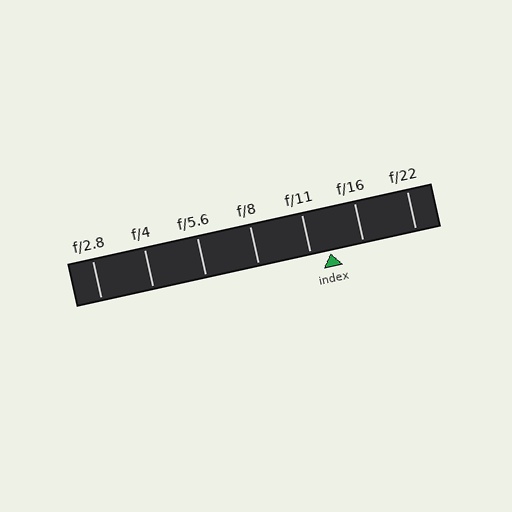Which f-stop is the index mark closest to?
The index mark is closest to f/11.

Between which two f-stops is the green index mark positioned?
The index mark is between f/11 and f/16.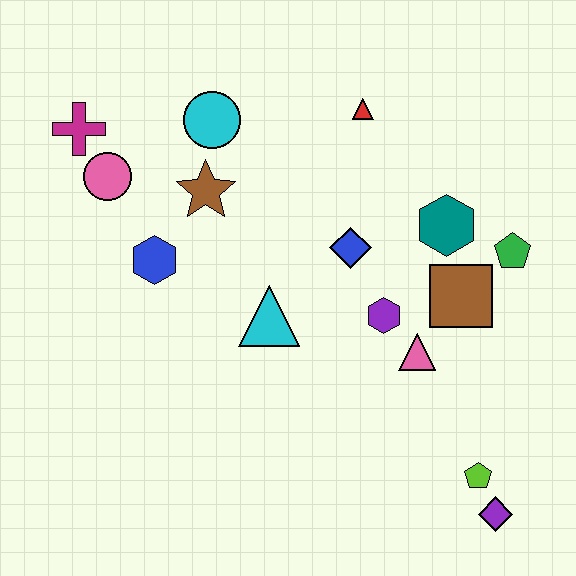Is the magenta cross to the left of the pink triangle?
Yes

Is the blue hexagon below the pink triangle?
No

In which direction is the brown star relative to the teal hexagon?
The brown star is to the left of the teal hexagon.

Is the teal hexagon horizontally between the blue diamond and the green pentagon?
Yes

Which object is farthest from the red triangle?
The purple diamond is farthest from the red triangle.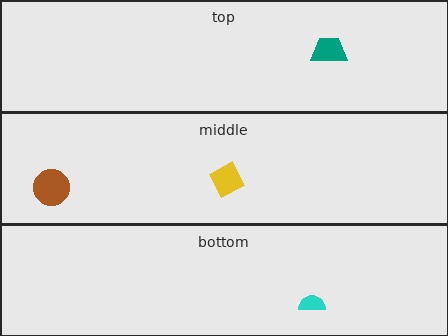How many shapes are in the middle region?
2.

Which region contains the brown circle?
The middle region.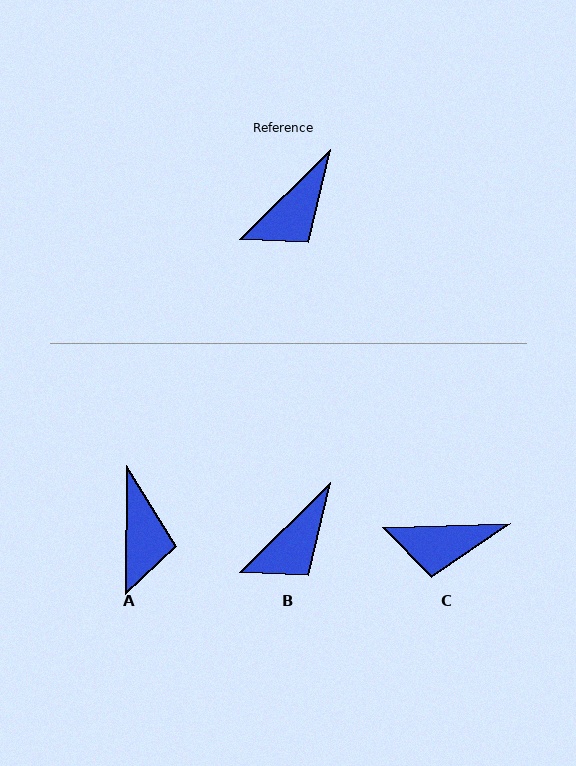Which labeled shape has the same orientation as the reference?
B.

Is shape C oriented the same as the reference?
No, it is off by about 43 degrees.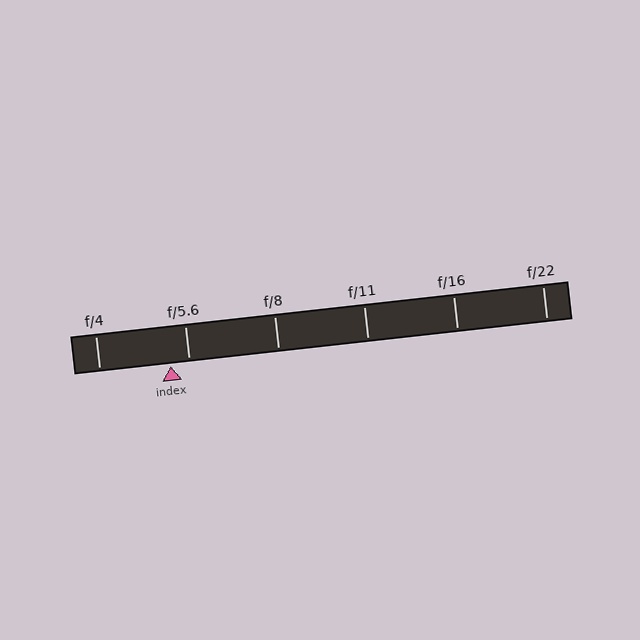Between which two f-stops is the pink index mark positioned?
The index mark is between f/4 and f/5.6.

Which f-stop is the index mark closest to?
The index mark is closest to f/5.6.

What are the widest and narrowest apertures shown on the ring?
The widest aperture shown is f/4 and the narrowest is f/22.